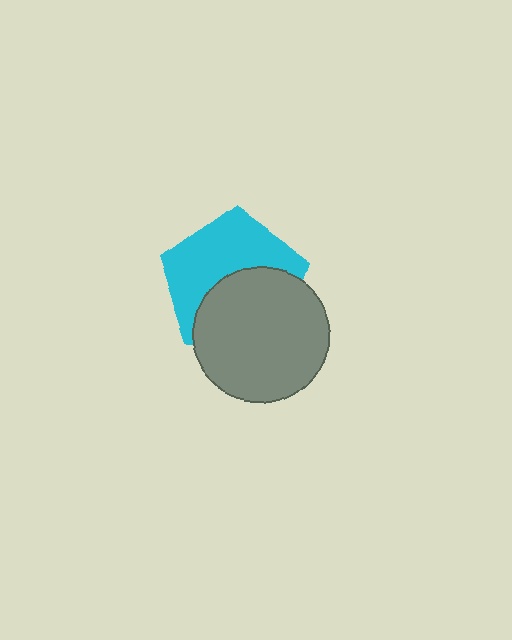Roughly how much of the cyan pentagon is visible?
About half of it is visible (roughly 53%).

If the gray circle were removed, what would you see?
You would see the complete cyan pentagon.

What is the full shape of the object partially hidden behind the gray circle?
The partially hidden object is a cyan pentagon.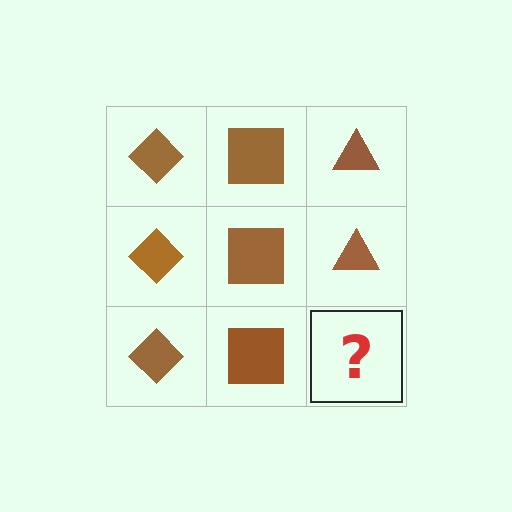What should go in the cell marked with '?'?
The missing cell should contain a brown triangle.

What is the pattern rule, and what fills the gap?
The rule is that each column has a consistent shape. The gap should be filled with a brown triangle.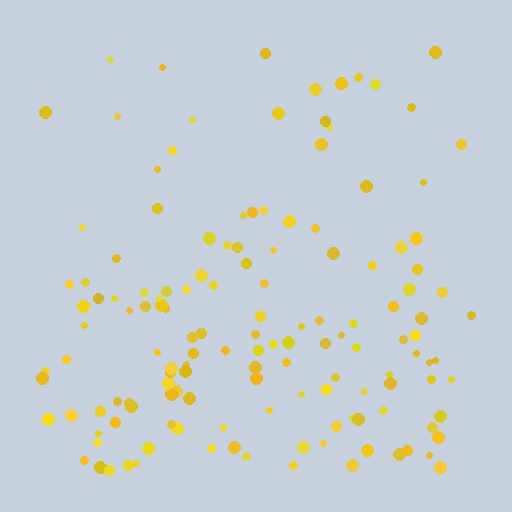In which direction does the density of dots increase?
From top to bottom, with the bottom side densest.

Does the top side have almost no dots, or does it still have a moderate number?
Still a moderate number, just noticeably fewer than the bottom.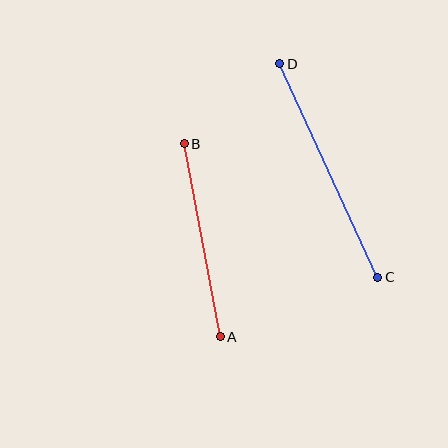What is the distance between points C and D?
The distance is approximately 235 pixels.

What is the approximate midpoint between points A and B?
The midpoint is at approximately (202, 240) pixels.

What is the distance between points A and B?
The distance is approximately 197 pixels.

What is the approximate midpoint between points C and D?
The midpoint is at approximately (329, 171) pixels.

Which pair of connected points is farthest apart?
Points C and D are farthest apart.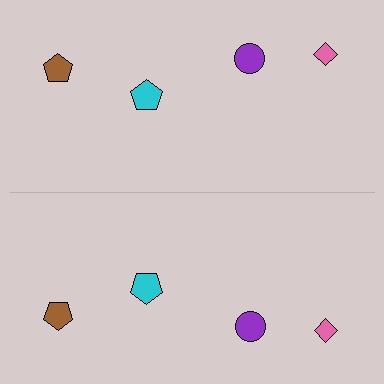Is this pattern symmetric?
Yes, this pattern has bilateral (reflection) symmetry.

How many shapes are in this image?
There are 8 shapes in this image.